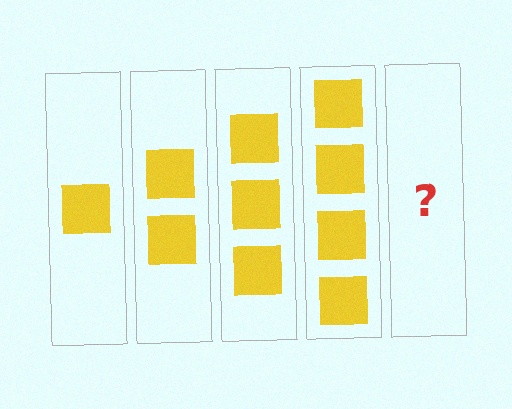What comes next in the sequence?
The next element should be 5 squares.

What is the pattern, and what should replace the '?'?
The pattern is that each step adds one more square. The '?' should be 5 squares.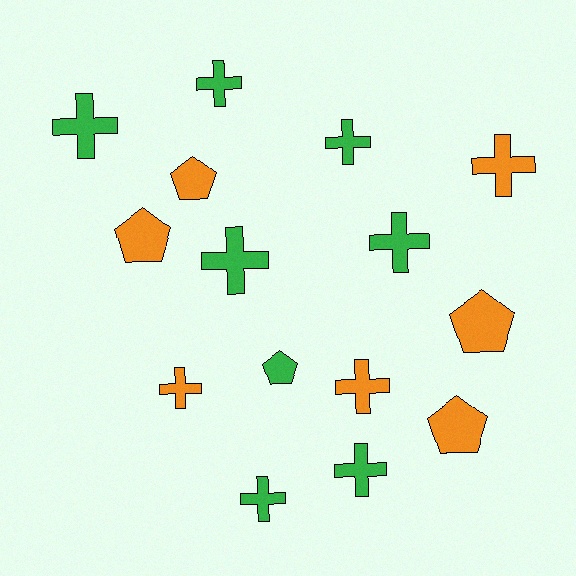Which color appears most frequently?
Green, with 8 objects.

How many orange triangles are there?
There are no orange triangles.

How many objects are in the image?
There are 15 objects.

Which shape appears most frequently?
Cross, with 10 objects.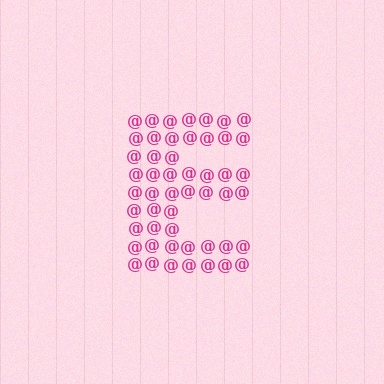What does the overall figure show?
The overall figure shows the letter E.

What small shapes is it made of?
It is made of small at signs.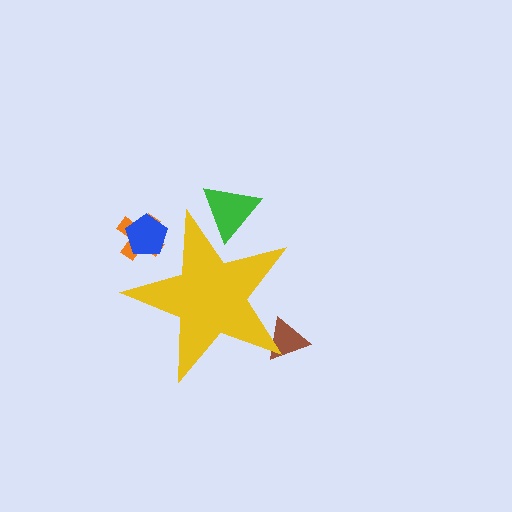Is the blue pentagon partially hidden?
Yes, the blue pentagon is partially hidden behind the yellow star.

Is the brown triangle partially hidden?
Yes, the brown triangle is partially hidden behind the yellow star.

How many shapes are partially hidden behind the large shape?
4 shapes are partially hidden.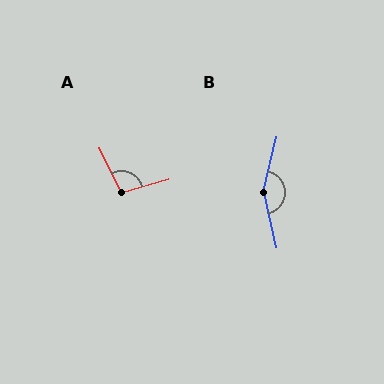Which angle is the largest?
B, at approximately 153 degrees.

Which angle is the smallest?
A, at approximately 100 degrees.